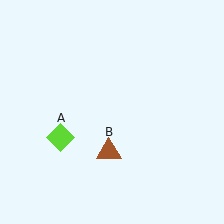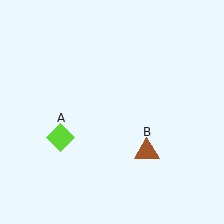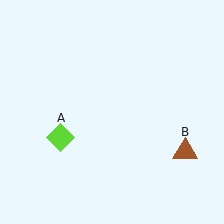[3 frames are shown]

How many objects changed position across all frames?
1 object changed position: brown triangle (object B).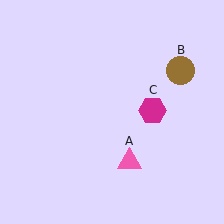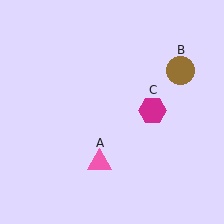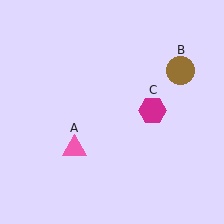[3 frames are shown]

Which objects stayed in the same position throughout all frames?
Brown circle (object B) and magenta hexagon (object C) remained stationary.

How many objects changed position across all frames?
1 object changed position: pink triangle (object A).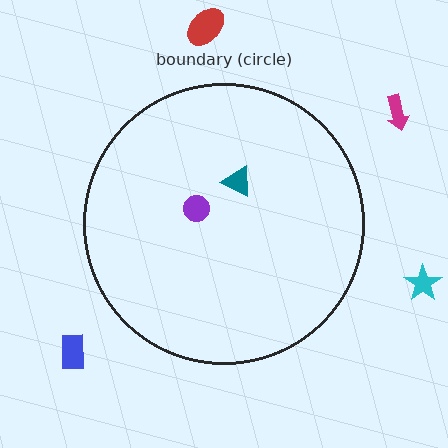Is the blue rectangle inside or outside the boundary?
Outside.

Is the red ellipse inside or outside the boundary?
Outside.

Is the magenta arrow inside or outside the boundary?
Outside.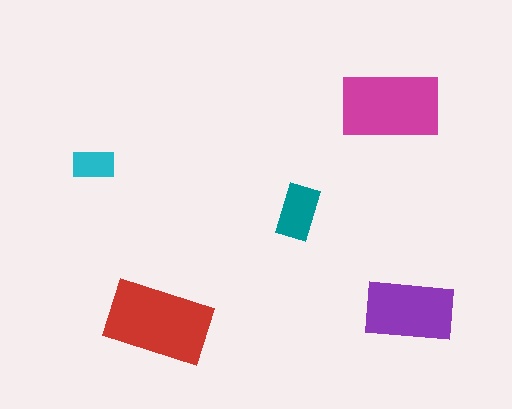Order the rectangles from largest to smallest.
the red one, the magenta one, the purple one, the teal one, the cyan one.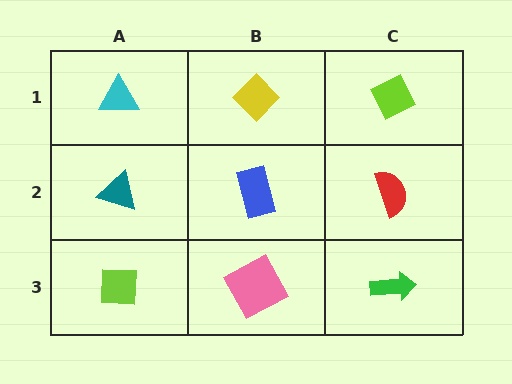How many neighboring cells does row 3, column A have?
2.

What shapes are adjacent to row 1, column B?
A blue rectangle (row 2, column B), a cyan triangle (row 1, column A), a lime diamond (row 1, column C).